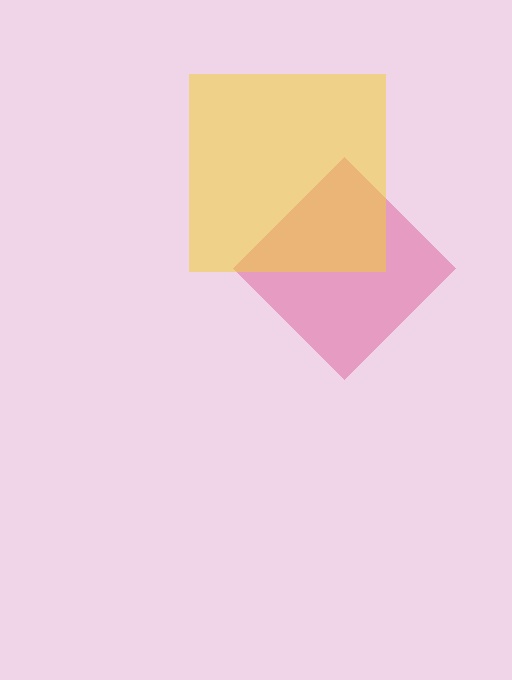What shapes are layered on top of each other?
The layered shapes are: a pink diamond, a yellow square.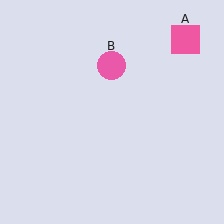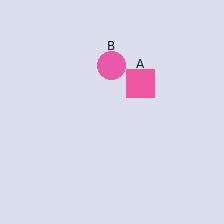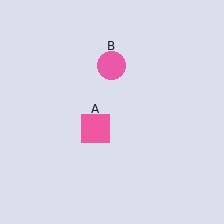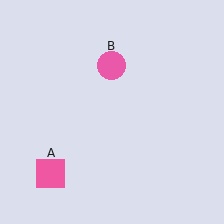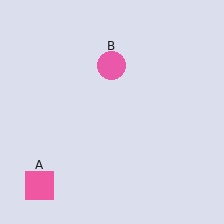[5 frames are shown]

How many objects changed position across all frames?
1 object changed position: pink square (object A).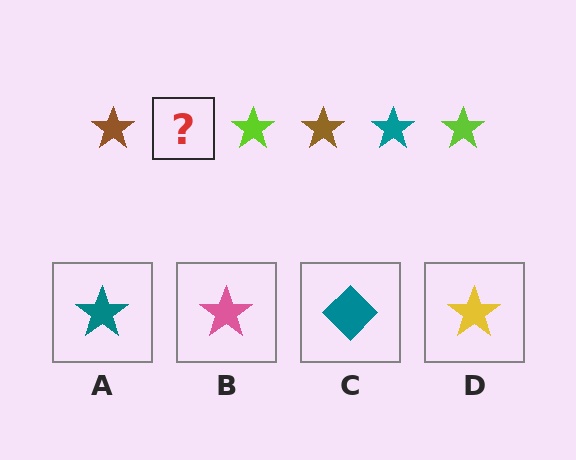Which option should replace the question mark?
Option A.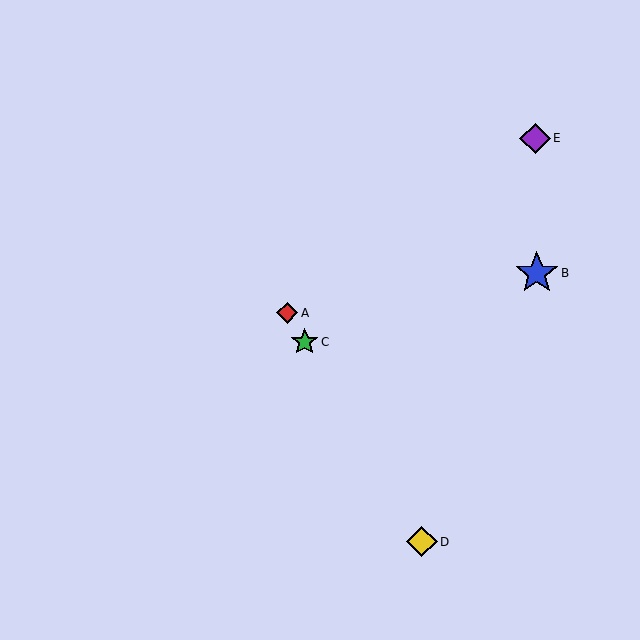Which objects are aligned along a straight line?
Objects A, C, D are aligned along a straight line.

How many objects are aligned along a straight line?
3 objects (A, C, D) are aligned along a straight line.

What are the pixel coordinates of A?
Object A is at (287, 313).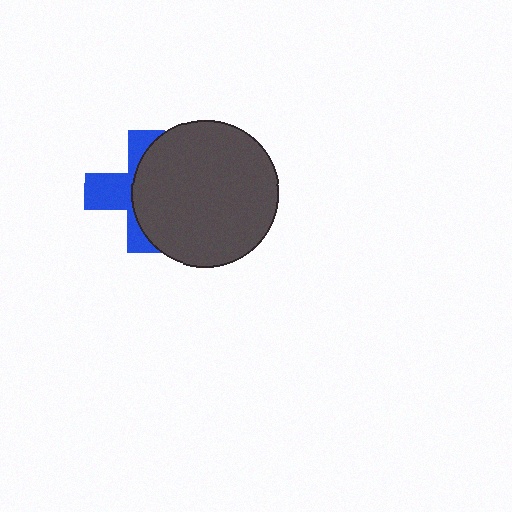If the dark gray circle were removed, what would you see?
You would see the complete blue cross.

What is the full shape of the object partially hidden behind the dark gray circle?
The partially hidden object is a blue cross.